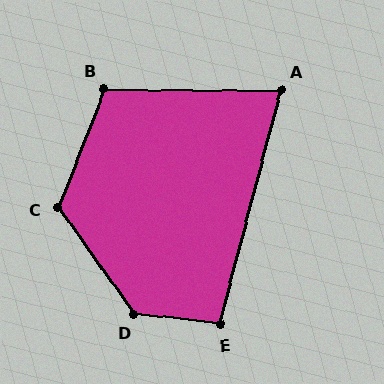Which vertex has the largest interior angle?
D, at approximately 132 degrees.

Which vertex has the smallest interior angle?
A, at approximately 76 degrees.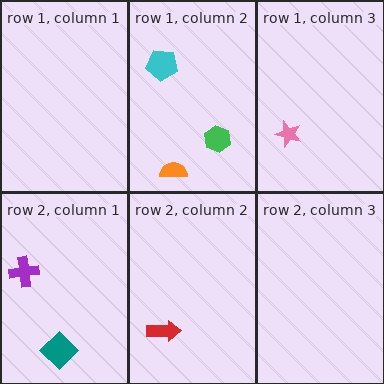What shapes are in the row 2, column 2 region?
The red arrow.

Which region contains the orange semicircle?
The row 1, column 2 region.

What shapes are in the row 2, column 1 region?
The purple cross, the teal diamond.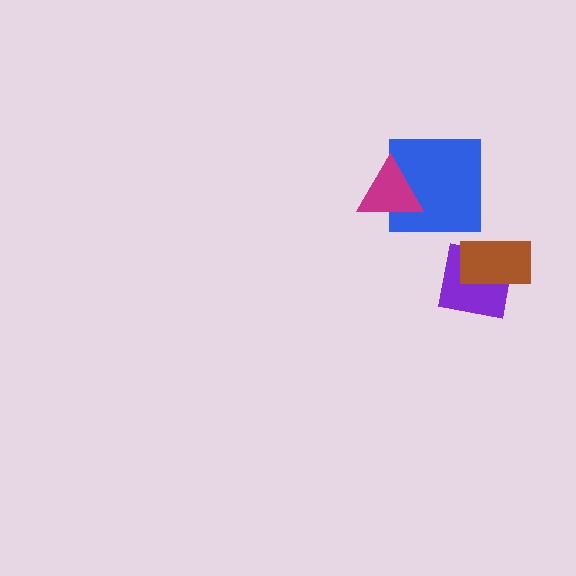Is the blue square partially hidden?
Yes, it is partially covered by another shape.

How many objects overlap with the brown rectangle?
1 object overlaps with the brown rectangle.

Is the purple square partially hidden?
Yes, it is partially covered by another shape.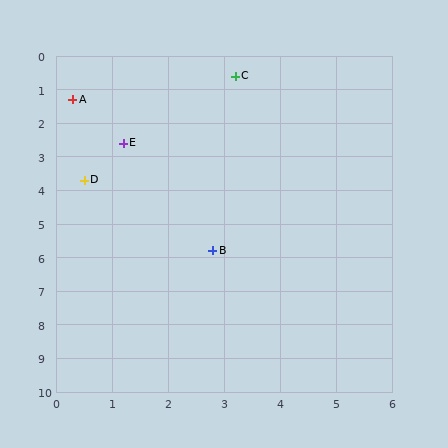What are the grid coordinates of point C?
Point C is at approximately (3.2, 0.6).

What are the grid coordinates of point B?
Point B is at approximately (2.8, 5.8).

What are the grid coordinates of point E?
Point E is at approximately (1.2, 2.6).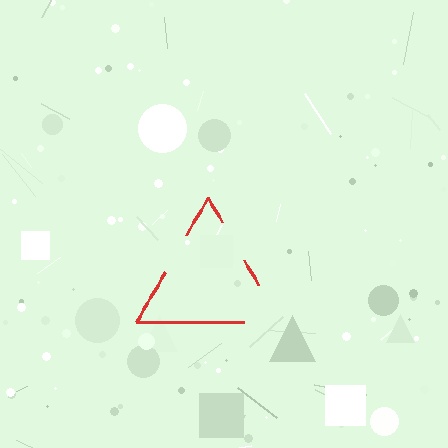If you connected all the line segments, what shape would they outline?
They would outline a triangle.